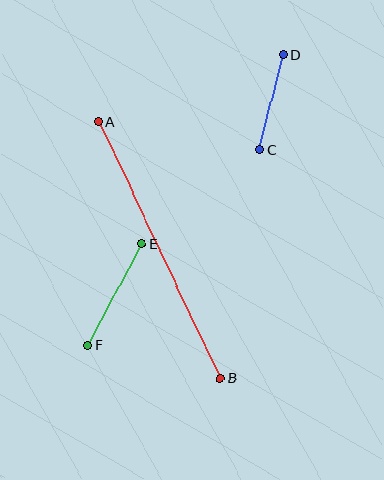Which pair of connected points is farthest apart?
Points A and B are farthest apart.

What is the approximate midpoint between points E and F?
The midpoint is at approximately (115, 294) pixels.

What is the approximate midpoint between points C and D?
The midpoint is at approximately (272, 102) pixels.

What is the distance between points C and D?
The distance is approximately 98 pixels.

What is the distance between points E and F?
The distance is approximately 115 pixels.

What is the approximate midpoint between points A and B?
The midpoint is at approximately (159, 250) pixels.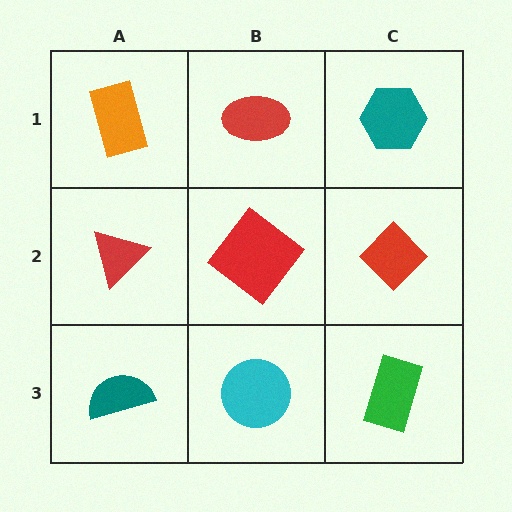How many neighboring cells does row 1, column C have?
2.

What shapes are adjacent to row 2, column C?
A teal hexagon (row 1, column C), a green rectangle (row 3, column C), a red diamond (row 2, column B).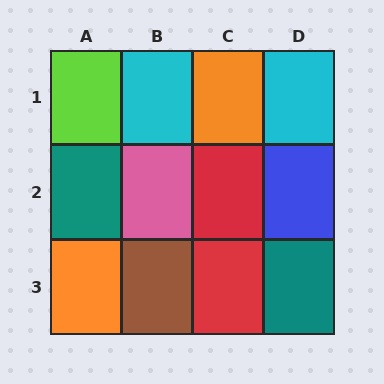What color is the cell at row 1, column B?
Cyan.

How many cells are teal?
2 cells are teal.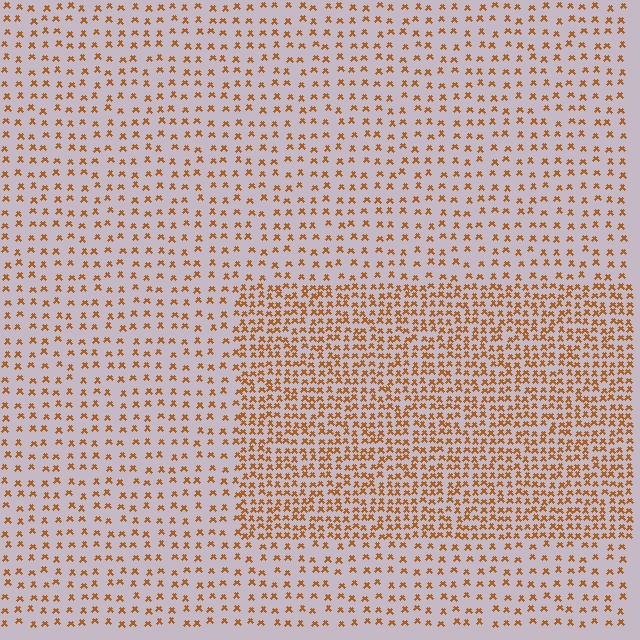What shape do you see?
I see a rectangle.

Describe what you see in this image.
The image contains small brown elements arranged at two different densities. A rectangle-shaped region is visible where the elements are more densely packed than the surrounding area.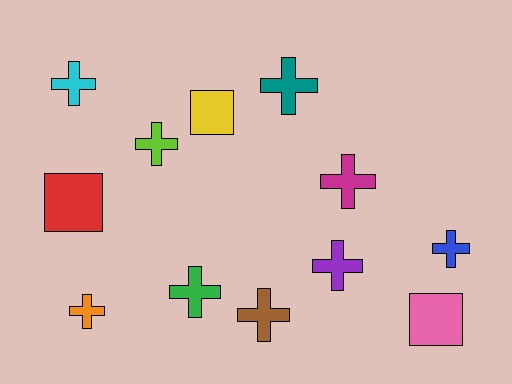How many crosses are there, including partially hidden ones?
There are 9 crosses.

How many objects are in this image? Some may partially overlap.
There are 12 objects.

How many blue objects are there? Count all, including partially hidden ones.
There is 1 blue object.